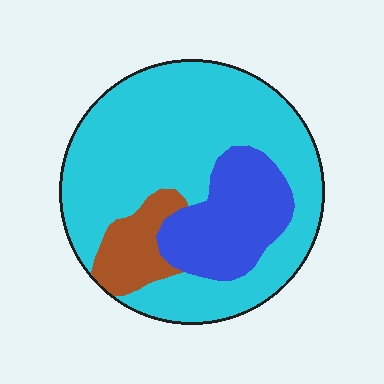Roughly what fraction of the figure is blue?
Blue takes up between a sixth and a third of the figure.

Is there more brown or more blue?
Blue.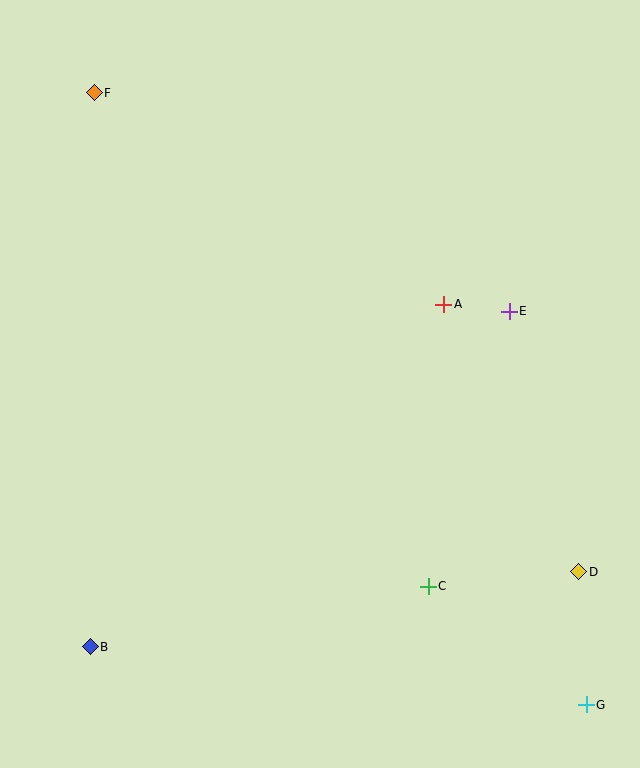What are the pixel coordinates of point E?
Point E is at (509, 311).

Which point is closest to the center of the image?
Point A at (444, 304) is closest to the center.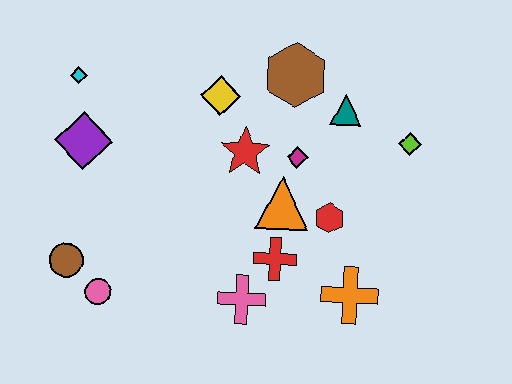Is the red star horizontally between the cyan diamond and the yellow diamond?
No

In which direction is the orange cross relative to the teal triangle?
The orange cross is below the teal triangle.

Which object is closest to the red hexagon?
The orange triangle is closest to the red hexagon.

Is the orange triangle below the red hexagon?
No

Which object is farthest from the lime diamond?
The brown circle is farthest from the lime diamond.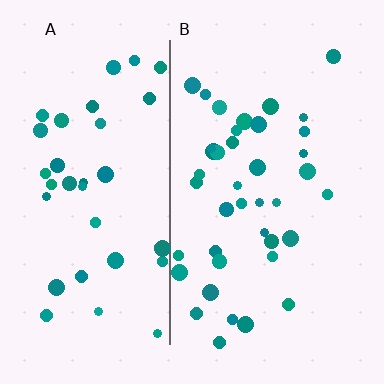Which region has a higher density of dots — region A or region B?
B (the right).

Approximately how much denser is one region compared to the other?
Approximately 1.1× — region B over region A.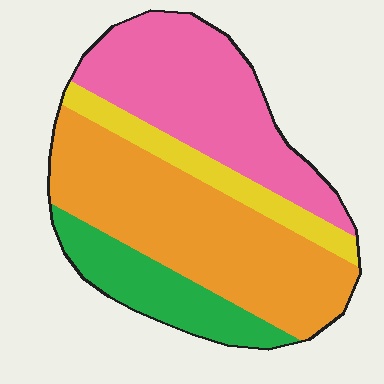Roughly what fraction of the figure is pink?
Pink takes up between a sixth and a third of the figure.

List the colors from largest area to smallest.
From largest to smallest: orange, pink, green, yellow.